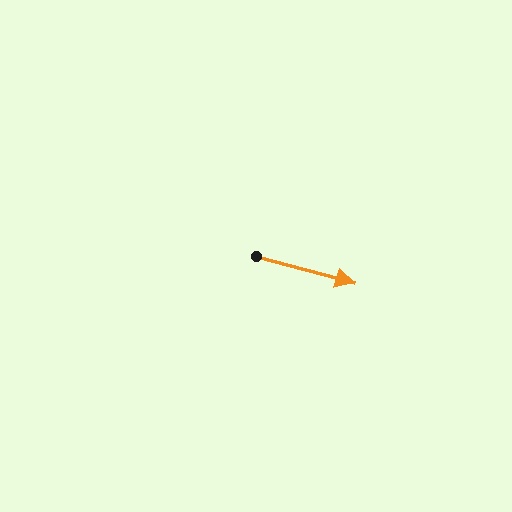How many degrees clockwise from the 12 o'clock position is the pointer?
Approximately 105 degrees.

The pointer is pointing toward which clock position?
Roughly 4 o'clock.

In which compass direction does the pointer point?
East.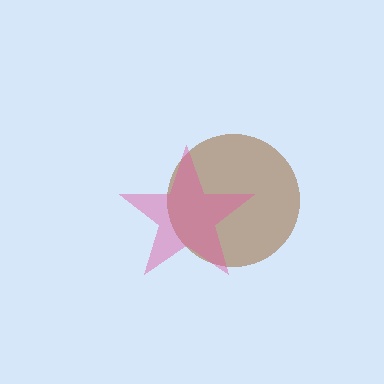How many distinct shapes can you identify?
There are 2 distinct shapes: a brown circle, a pink star.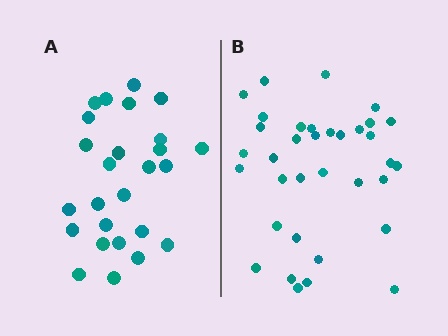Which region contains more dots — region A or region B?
Region B (the right region) has more dots.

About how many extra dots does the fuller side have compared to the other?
Region B has roughly 8 or so more dots than region A.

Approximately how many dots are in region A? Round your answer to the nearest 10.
About 30 dots. (The exact count is 26, which rounds to 30.)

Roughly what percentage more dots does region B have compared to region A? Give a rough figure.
About 35% more.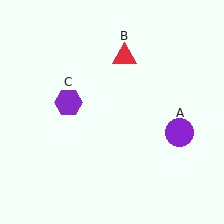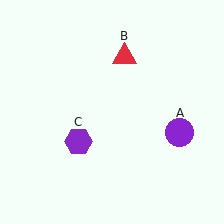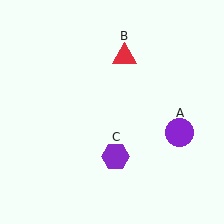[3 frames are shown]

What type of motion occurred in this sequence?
The purple hexagon (object C) rotated counterclockwise around the center of the scene.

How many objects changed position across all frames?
1 object changed position: purple hexagon (object C).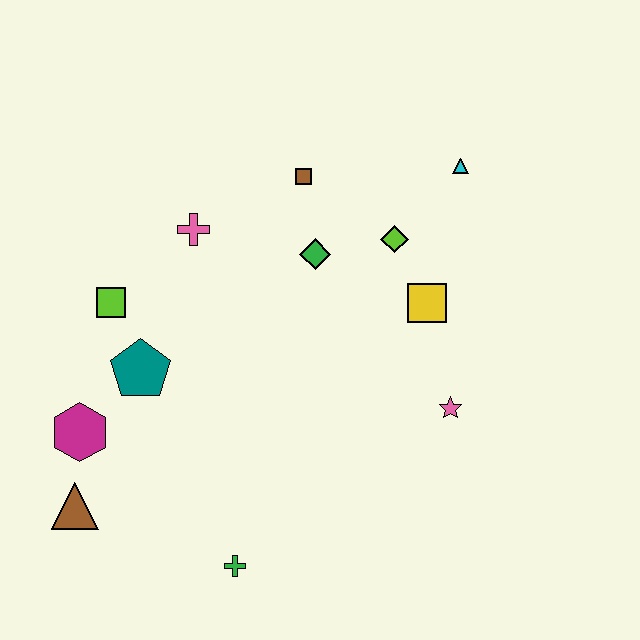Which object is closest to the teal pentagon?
The lime square is closest to the teal pentagon.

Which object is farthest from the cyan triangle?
The brown triangle is farthest from the cyan triangle.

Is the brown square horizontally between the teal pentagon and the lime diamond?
Yes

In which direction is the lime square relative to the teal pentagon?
The lime square is above the teal pentagon.